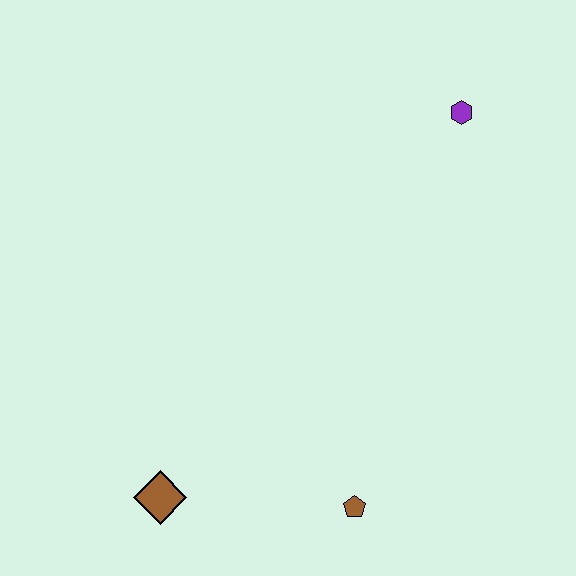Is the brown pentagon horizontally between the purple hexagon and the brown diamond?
Yes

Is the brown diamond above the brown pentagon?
Yes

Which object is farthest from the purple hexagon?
The brown diamond is farthest from the purple hexagon.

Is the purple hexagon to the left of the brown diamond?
No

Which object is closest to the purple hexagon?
The brown pentagon is closest to the purple hexagon.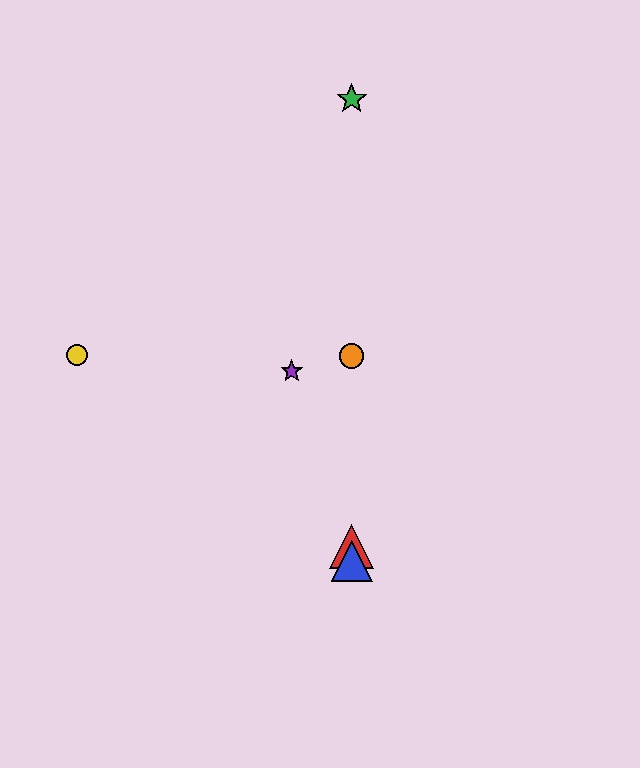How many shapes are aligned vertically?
4 shapes (the red triangle, the blue triangle, the green star, the orange circle) are aligned vertically.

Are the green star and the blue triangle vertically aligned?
Yes, both are at x≈352.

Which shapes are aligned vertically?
The red triangle, the blue triangle, the green star, the orange circle are aligned vertically.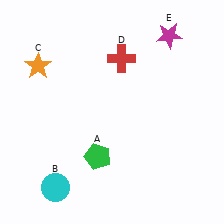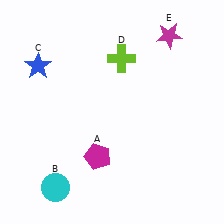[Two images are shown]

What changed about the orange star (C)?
In Image 1, C is orange. In Image 2, it changed to blue.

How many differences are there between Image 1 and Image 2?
There are 3 differences between the two images.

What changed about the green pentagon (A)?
In Image 1, A is green. In Image 2, it changed to magenta.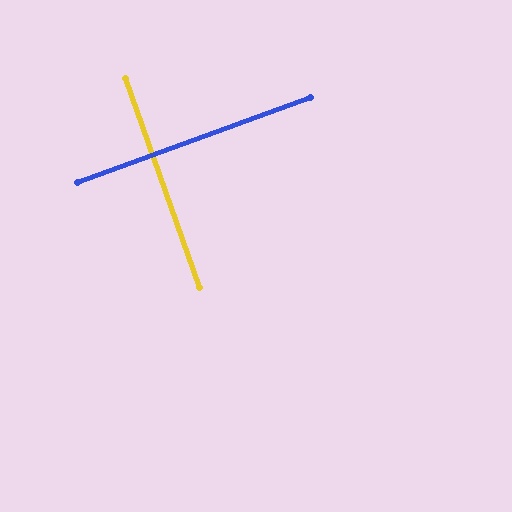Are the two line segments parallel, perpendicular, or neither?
Perpendicular — they meet at approximately 90°.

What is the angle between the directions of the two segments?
Approximately 90 degrees.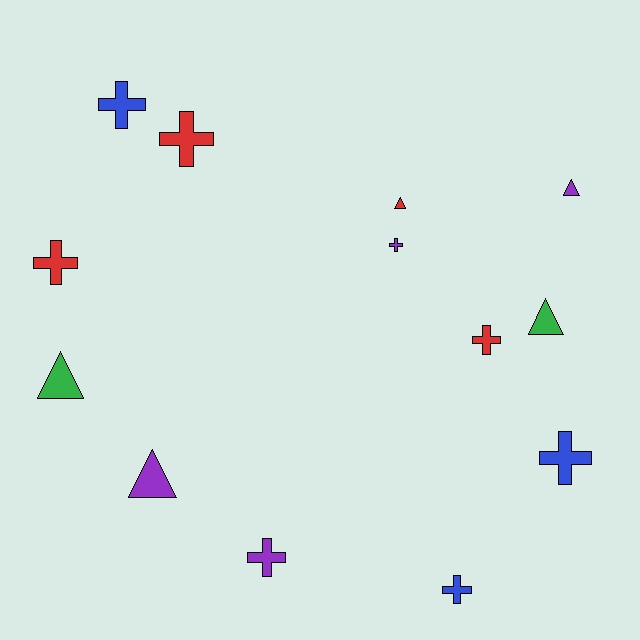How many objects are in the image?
There are 13 objects.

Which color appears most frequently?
Red, with 4 objects.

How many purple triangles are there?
There are 2 purple triangles.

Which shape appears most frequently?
Cross, with 8 objects.